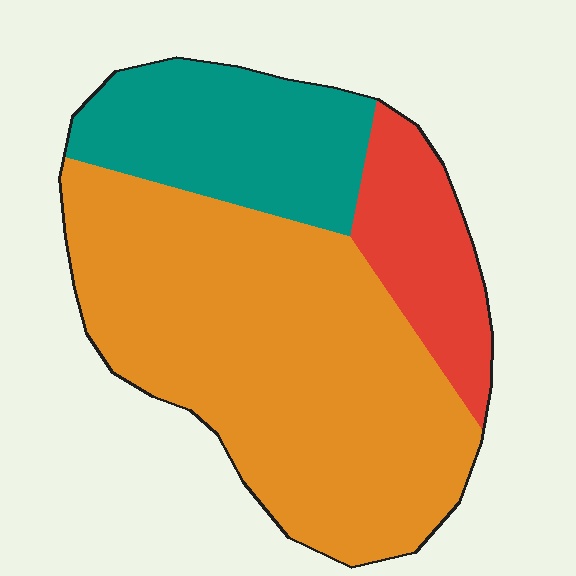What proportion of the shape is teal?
Teal takes up less than a quarter of the shape.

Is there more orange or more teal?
Orange.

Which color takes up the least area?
Red, at roughly 15%.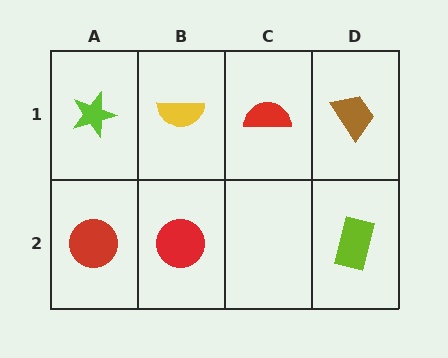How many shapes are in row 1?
4 shapes.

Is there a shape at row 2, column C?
No, that cell is empty.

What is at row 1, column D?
A brown trapezoid.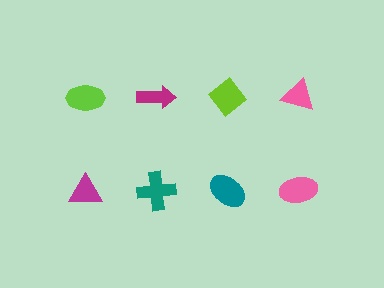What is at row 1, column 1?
A lime ellipse.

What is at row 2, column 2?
A teal cross.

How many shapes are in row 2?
4 shapes.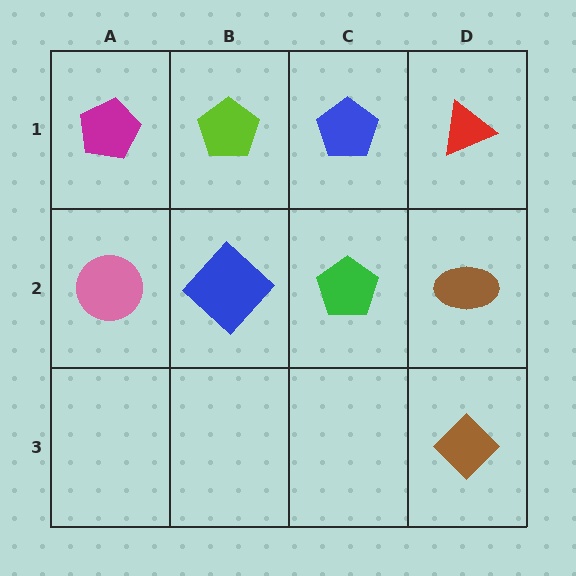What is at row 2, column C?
A green pentagon.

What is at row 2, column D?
A brown ellipse.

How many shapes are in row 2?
4 shapes.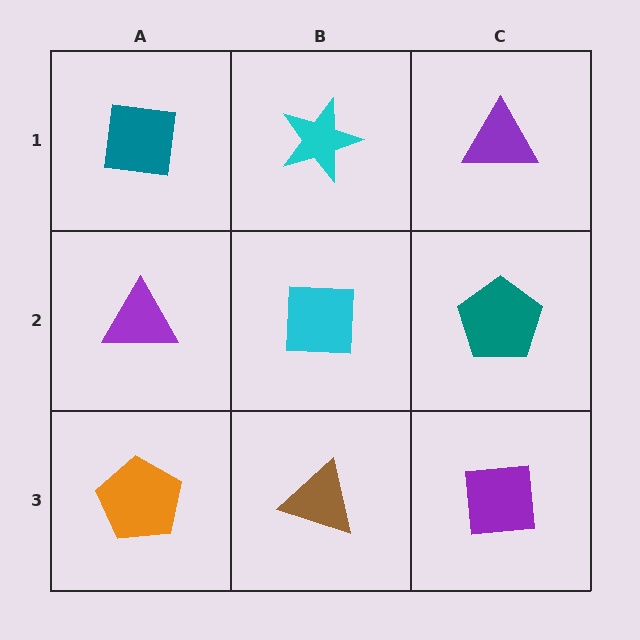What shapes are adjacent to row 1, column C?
A teal pentagon (row 2, column C), a cyan star (row 1, column B).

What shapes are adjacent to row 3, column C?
A teal pentagon (row 2, column C), a brown triangle (row 3, column B).